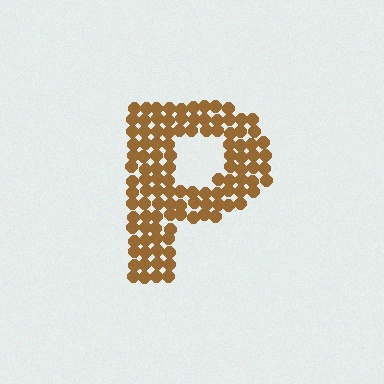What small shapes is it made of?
It is made of small circles.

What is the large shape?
The large shape is the letter P.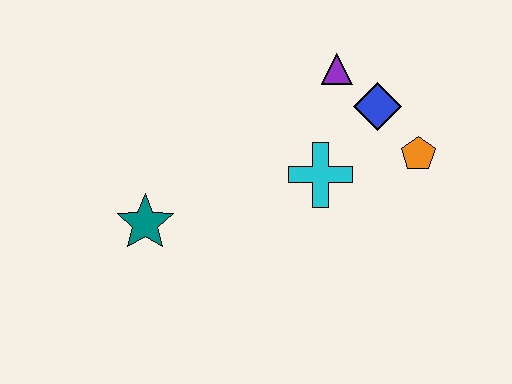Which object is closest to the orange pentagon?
The blue diamond is closest to the orange pentagon.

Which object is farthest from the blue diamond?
The teal star is farthest from the blue diamond.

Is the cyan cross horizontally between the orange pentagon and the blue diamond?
No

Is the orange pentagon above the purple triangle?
No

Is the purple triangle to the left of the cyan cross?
No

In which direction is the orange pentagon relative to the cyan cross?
The orange pentagon is to the right of the cyan cross.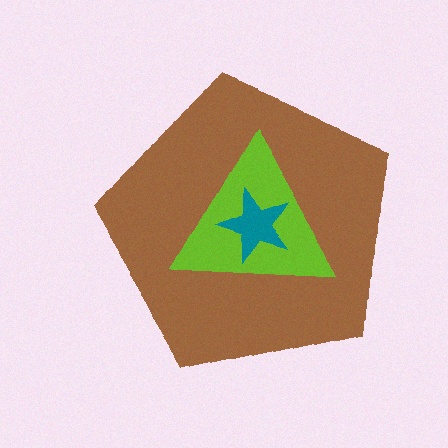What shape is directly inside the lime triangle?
The teal star.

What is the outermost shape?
The brown pentagon.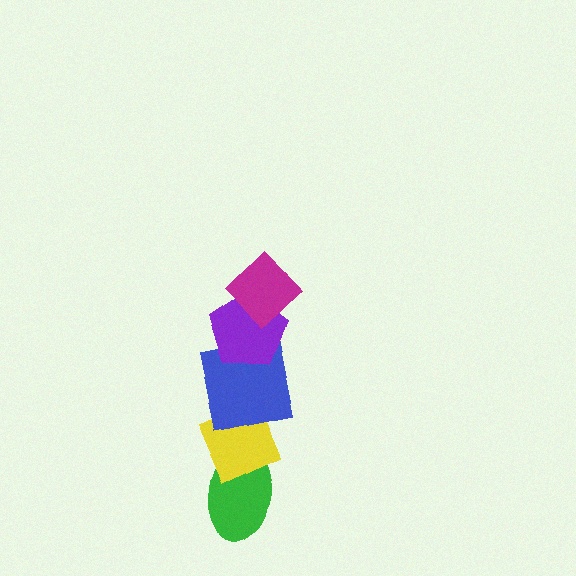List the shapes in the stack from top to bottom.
From top to bottom: the magenta diamond, the purple pentagon, the blue square, the yellow diamond, the green ellipse.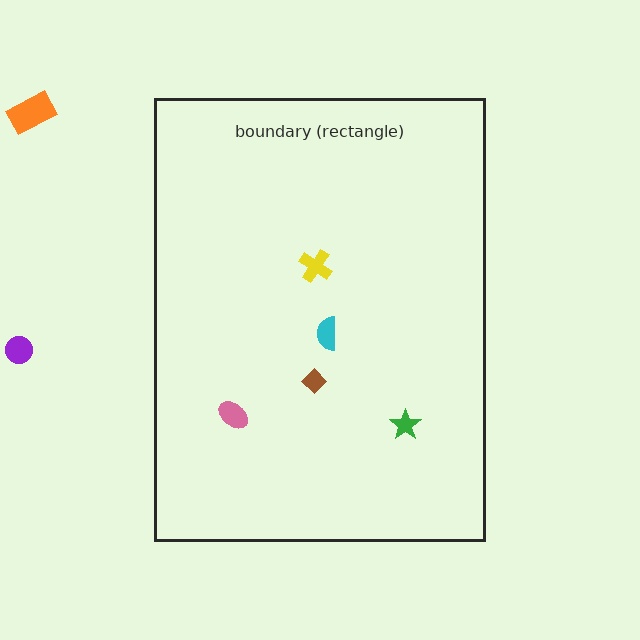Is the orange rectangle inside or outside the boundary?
Outside.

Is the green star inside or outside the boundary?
Inside.